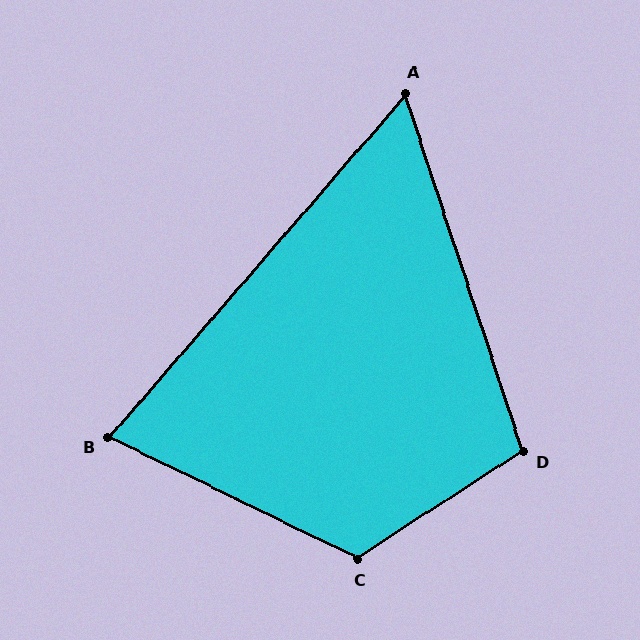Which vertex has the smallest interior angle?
A, at approximately 59 degrees.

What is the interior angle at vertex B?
Approximately 75 degrees (acute).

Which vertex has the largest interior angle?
C, at approximately 121 degrees.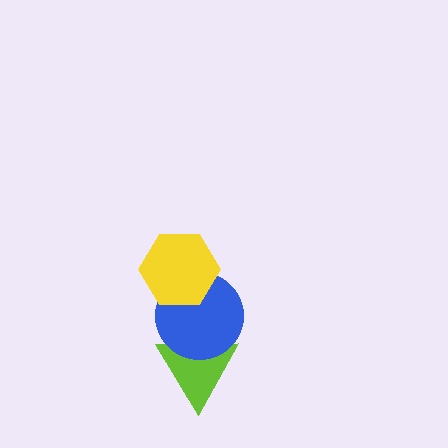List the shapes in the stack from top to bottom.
From top to bottom: the yellow hexagon, the blue circle, the lime triangle.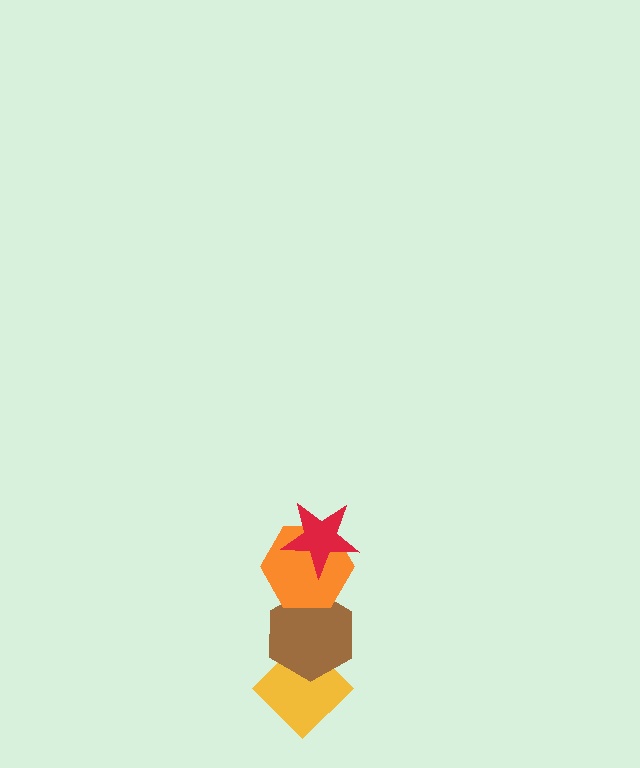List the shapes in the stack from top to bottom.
From top to bottom: the red star, the orange hexagon, the brown hexagon, the yellow diamond.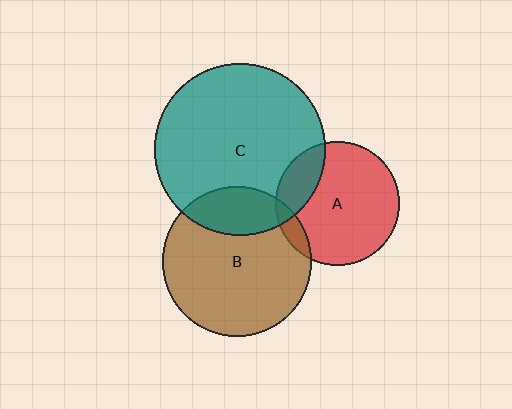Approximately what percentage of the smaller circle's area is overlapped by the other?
Approximately 20%.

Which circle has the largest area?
Circle C (teal).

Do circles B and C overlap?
Yes.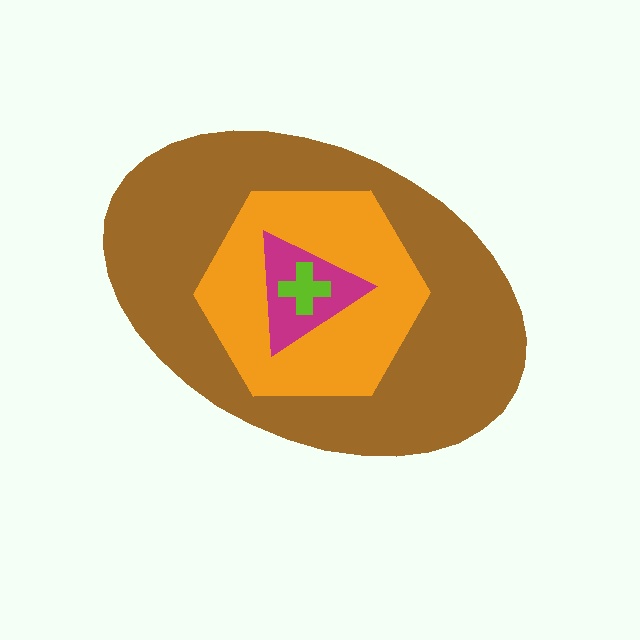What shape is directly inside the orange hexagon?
The magenta triangle.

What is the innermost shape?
The lime cross.